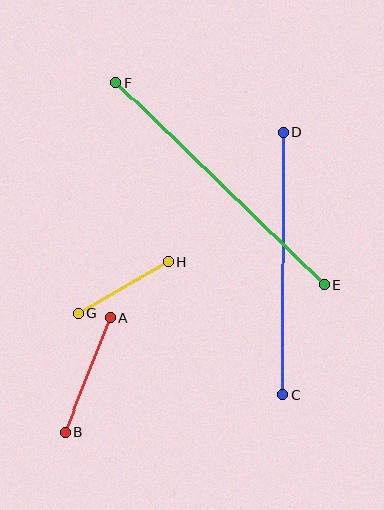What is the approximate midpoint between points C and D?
The midpoint is at approximately (283, 263) pixels.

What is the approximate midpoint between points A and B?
The midpoint is at approximately (88, 375) pixels.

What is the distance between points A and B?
The distance is approximately 123 pixels.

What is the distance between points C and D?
The distance is approximately 262 pixels.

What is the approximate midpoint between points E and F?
The midpoint is at approximately (220, 184) pixels.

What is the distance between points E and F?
The distance is approximately 290 pixels.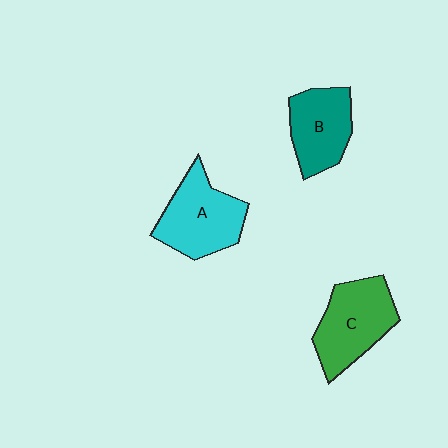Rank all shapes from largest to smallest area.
From largest to smallest: A (cyan), C (green), B (teal).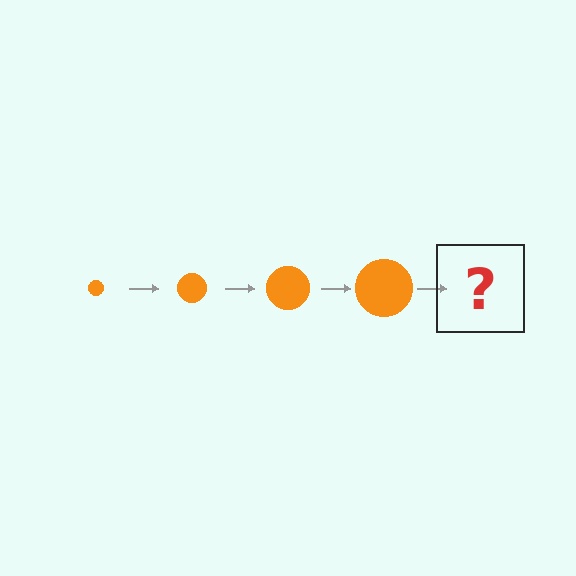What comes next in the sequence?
The next element should be an orange circle, larger than the previous one.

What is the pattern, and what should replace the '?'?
The pattern is that the circle gets progressively larger each step. The '?' should be an orange circle, larger than the previous one.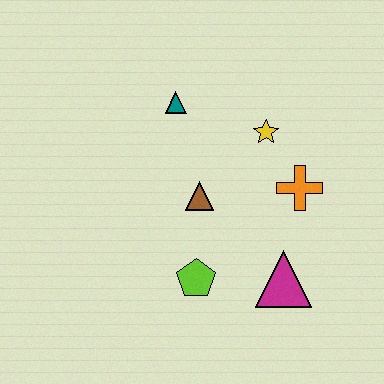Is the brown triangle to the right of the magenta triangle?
No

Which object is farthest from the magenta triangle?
The teal triangle is farthest from the magenta triangle.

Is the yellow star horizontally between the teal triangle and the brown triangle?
No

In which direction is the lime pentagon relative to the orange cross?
The lime pentagon is to the left of the orange cross.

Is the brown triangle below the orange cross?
Yes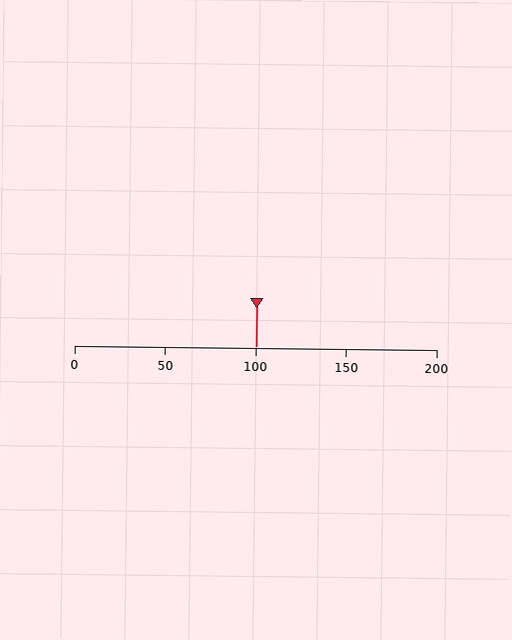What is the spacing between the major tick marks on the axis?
The major ticks are spaced 50 apart.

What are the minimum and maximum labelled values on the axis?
The axis runs from 0 to 200.